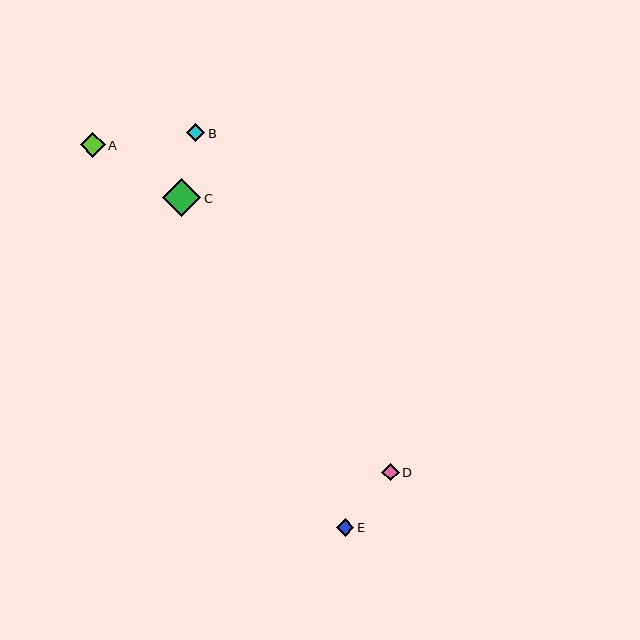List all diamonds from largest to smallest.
From largest to smallest: C, A, B, E, D.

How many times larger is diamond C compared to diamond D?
Diamond C is approximately 2.3 times the size of diamond D.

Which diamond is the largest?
Diamond C is the largest with a size of approximately 39 pixels.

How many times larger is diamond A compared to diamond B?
Diamond A is approximately 1.4 times the size of diamond B.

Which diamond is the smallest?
Diamond D is the smallest with a size of approximately 17 pixels.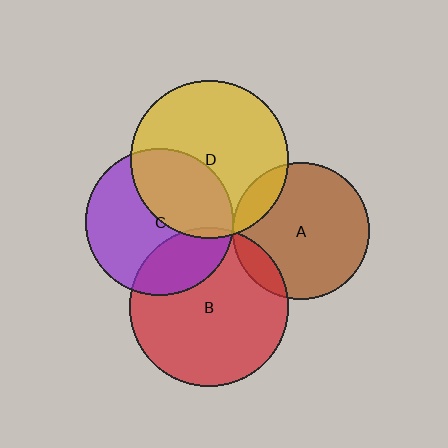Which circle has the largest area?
Circle B (red).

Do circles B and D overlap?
Yes.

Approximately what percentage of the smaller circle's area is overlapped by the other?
Approximately 5%.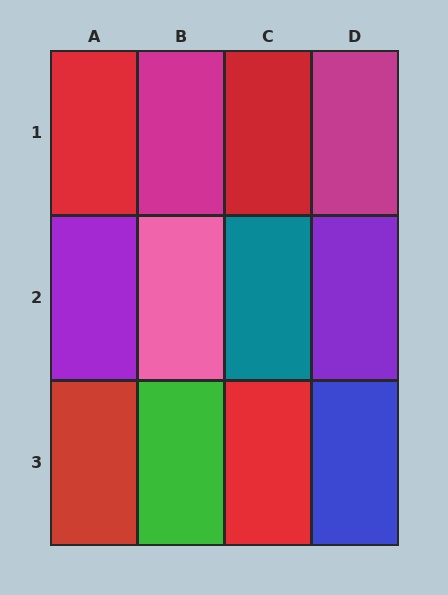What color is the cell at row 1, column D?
Magenta.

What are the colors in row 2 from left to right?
Purple, pink, teal, purple.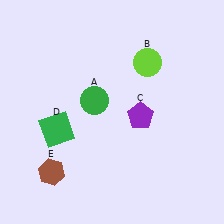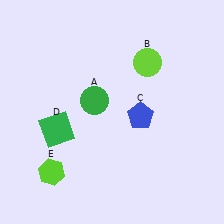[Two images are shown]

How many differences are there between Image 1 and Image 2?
There are 2 differences between the two images.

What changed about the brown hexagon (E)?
In Image 1, E is brown. In Image 2, it changed to lime.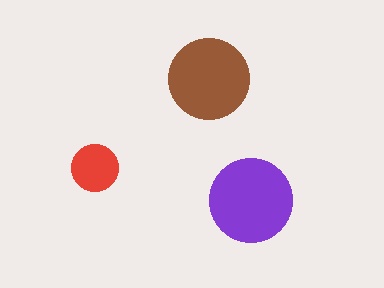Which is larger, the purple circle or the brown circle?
The purple one.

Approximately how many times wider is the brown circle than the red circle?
About 1.5 times wider.